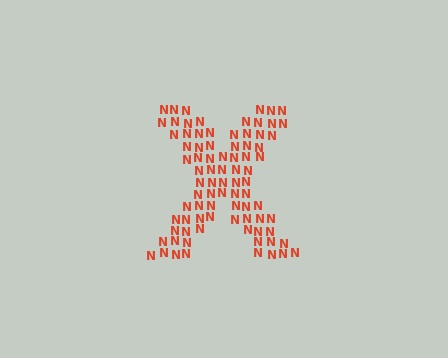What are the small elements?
The small elements are letter N's.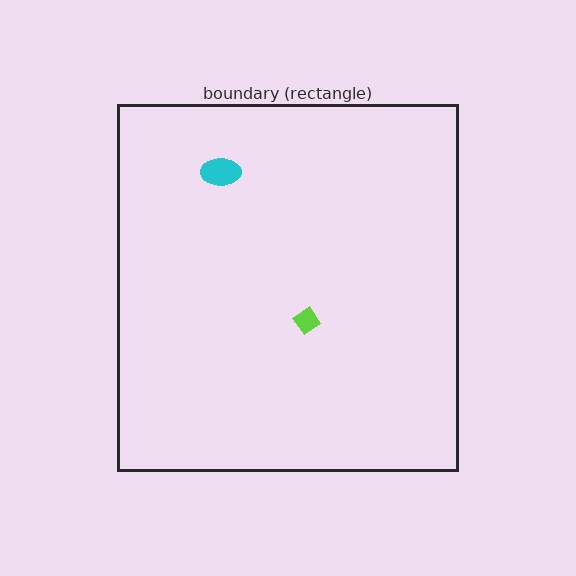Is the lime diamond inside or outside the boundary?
Inside.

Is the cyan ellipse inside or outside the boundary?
Inside.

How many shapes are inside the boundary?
2 inside, 0 outside.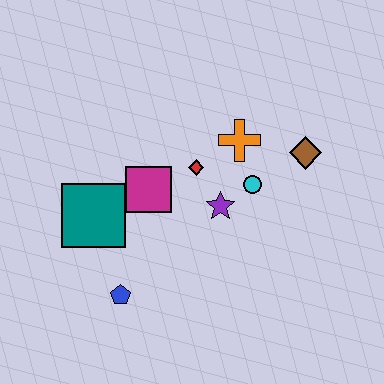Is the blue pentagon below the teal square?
Yes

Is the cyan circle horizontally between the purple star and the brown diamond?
Yes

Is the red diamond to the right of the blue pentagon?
Yes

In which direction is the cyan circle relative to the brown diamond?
The cyan circle is to the left of the brown diamond.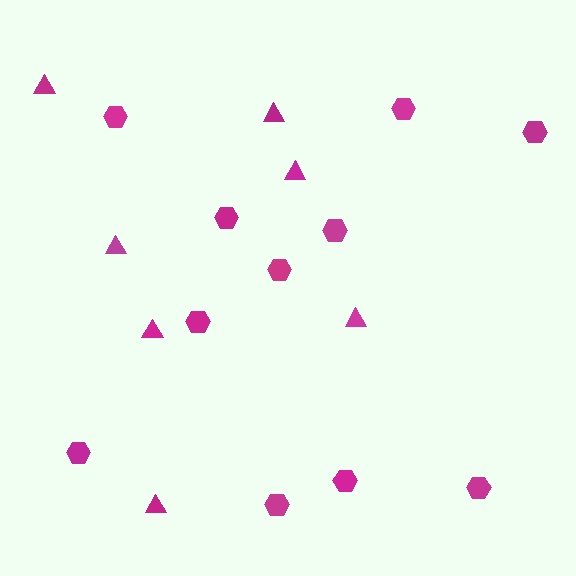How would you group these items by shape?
There are 2 groups: one group of triangles (7) and one group of hexagons (11).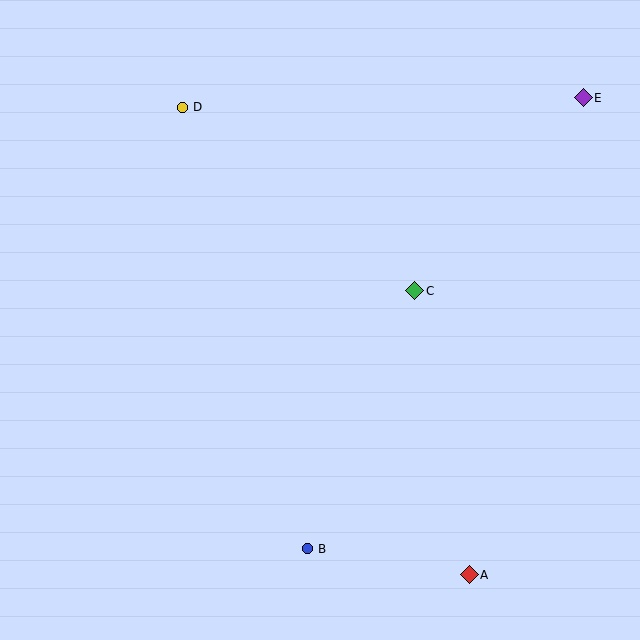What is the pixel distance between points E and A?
The distance between E and A is 490 pixels.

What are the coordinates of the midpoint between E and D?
The midpoint between E and D is at (383, 103).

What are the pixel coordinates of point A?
Point A is at (469, 575).